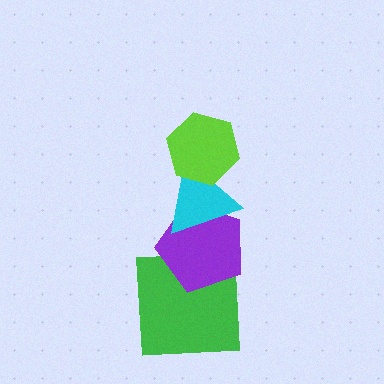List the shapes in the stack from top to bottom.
From top to bottom: the lime hexagon, the cyan triangle, the purple pentagon, the green square.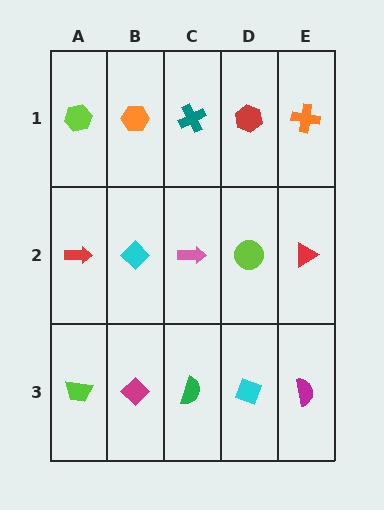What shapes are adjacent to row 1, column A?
A red arrow (row 2, column A), an orange hexagon (row 1, column B).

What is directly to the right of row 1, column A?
An orange hexagon.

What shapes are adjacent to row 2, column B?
An orange hexagon (row 1, column B), a magenta diamond (row 3, column B), a red arrow (row 2, column A), a pink arrow (row 2, column C).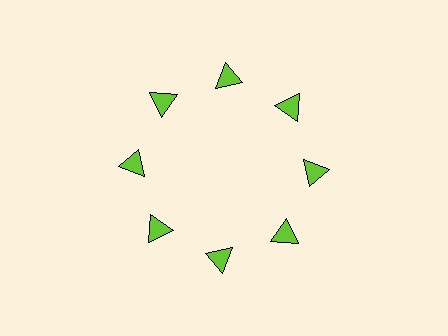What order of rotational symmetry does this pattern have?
This pattern has 8-fold rotational symmetry.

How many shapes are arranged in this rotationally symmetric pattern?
There are 8 shapes, arranged in 8 groups of 1.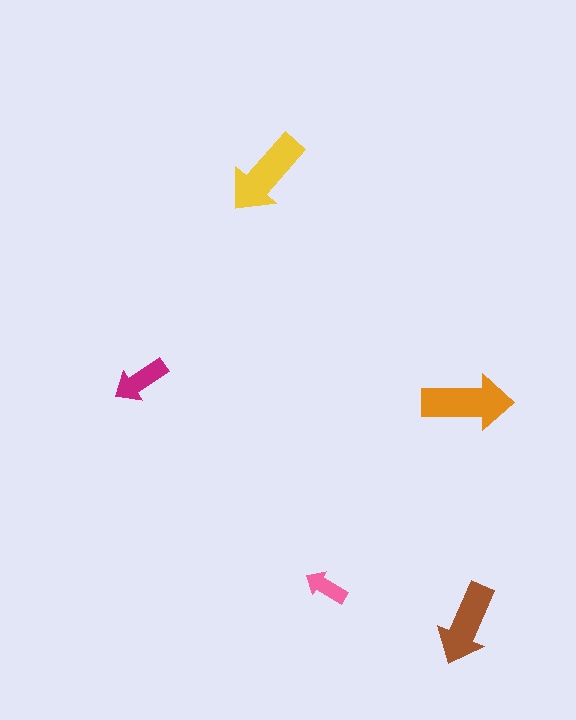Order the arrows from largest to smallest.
the orange one, the yellow one, the brown one, the magenta one, the pink one.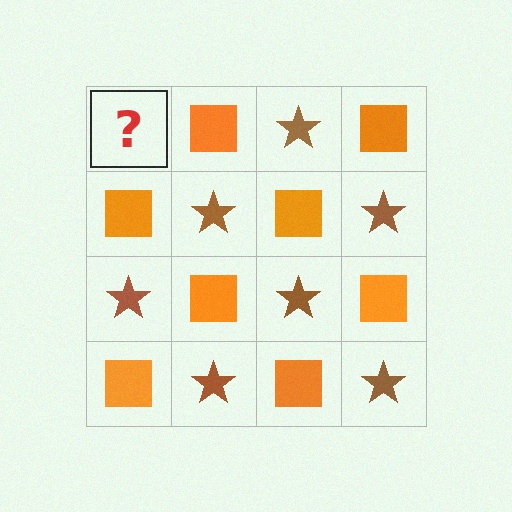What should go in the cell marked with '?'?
The missing cell should contain a brown star.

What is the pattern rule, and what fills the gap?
The rule is that it alternates brown star and orange square in a checkerboard pattern. The gap should be filled with a brown star.